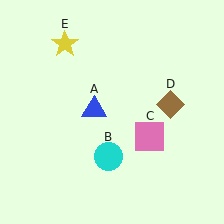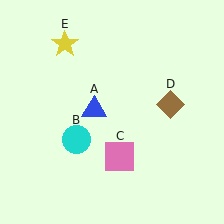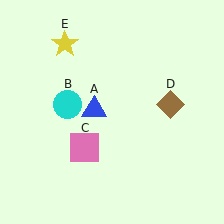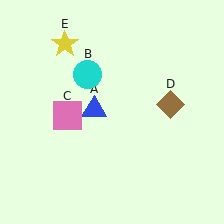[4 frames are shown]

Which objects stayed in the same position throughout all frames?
Blue triangle (object A) and brown diamond (object D) and yellow star (object E) remained stationary.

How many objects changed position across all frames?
2 objects changed position: cyan circle (object B), pink square (object C).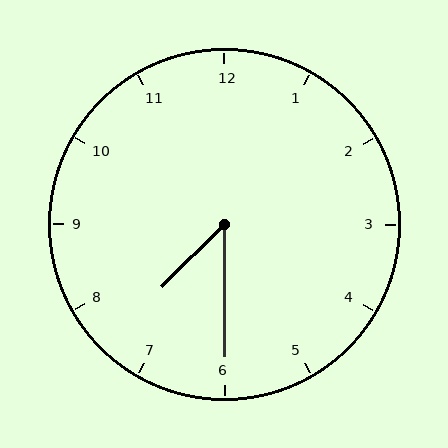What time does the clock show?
7:30.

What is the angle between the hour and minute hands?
Approximately 45 degrees.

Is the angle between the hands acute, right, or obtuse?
It is acute.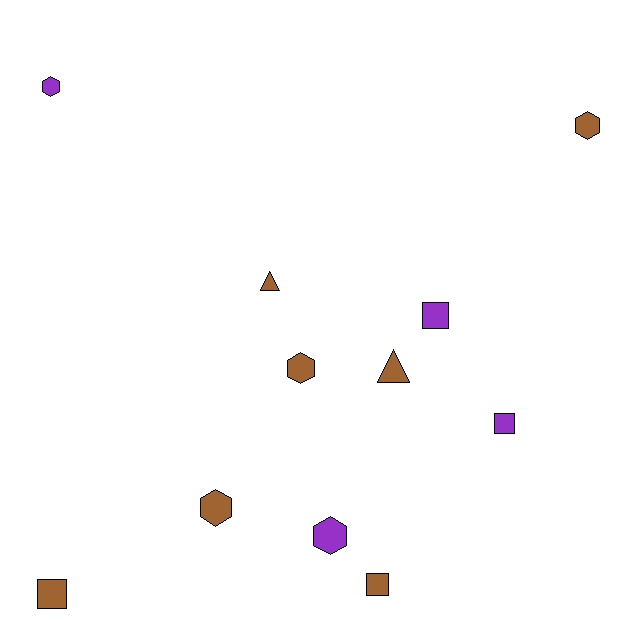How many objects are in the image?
There are 11 objects.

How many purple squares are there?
There are 2 purple squares.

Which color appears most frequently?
Brown, with 7 objects.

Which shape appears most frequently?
Hexagon, with 5 objects.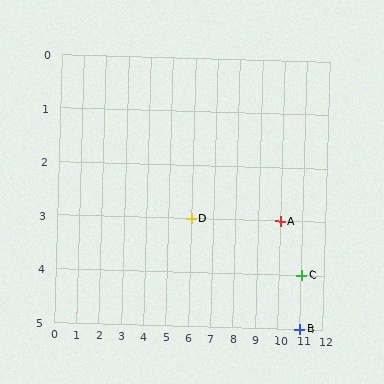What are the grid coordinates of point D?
Point D is at grid coordinates (6, 3).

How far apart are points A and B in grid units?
Points A and B are 1 column and 2 rows apart (about 2.2 grid units diagonally).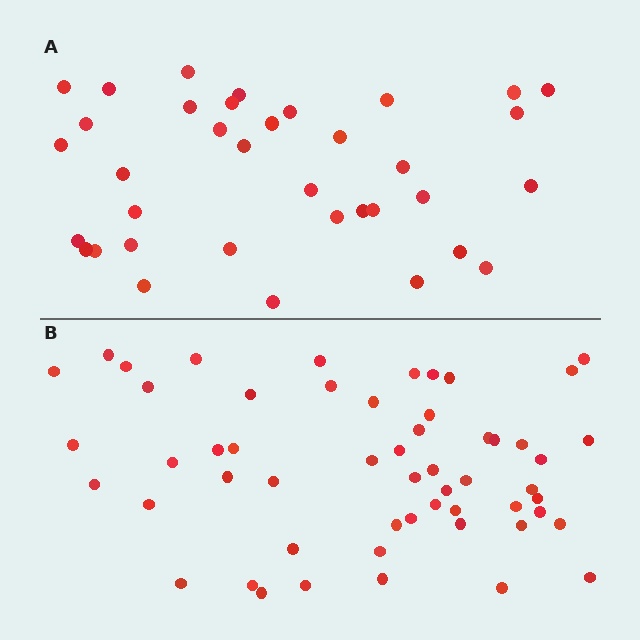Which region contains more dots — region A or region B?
Region B (the bottom region) has more dots.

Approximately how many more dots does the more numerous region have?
Region B has approximately 20 more dots than region A.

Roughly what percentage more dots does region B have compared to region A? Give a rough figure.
About 55% more.